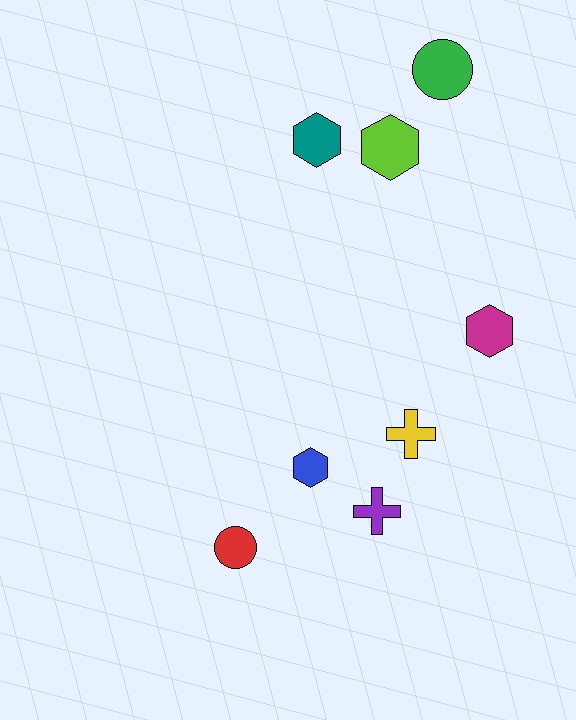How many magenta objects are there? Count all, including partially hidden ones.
There is 1 magenta object.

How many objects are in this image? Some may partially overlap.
There are 8 objects.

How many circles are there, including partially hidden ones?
There are 2 circles.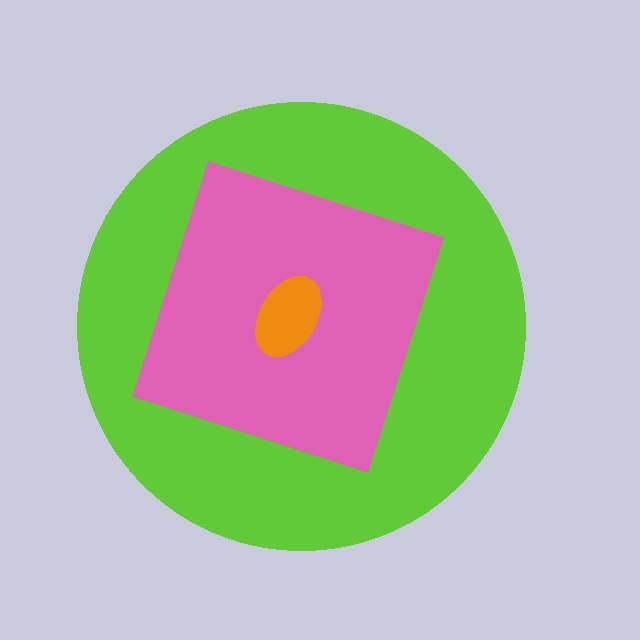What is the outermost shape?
The lime circle.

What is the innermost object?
The orange ellipse.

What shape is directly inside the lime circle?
The pink diamond.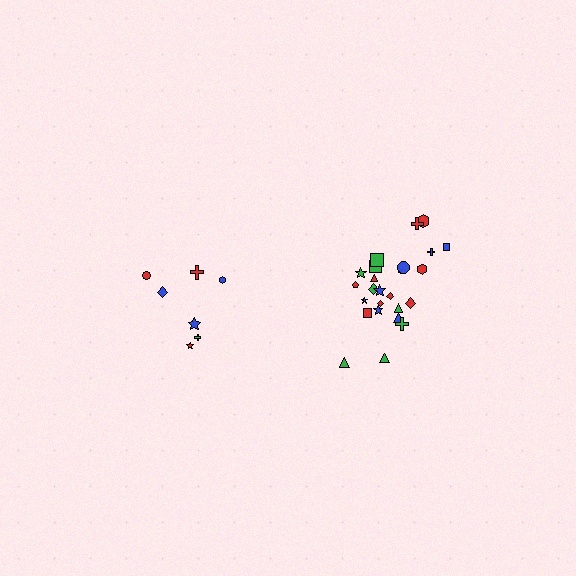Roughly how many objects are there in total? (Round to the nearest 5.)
Roughly 30 objects in total.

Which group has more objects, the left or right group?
The right group.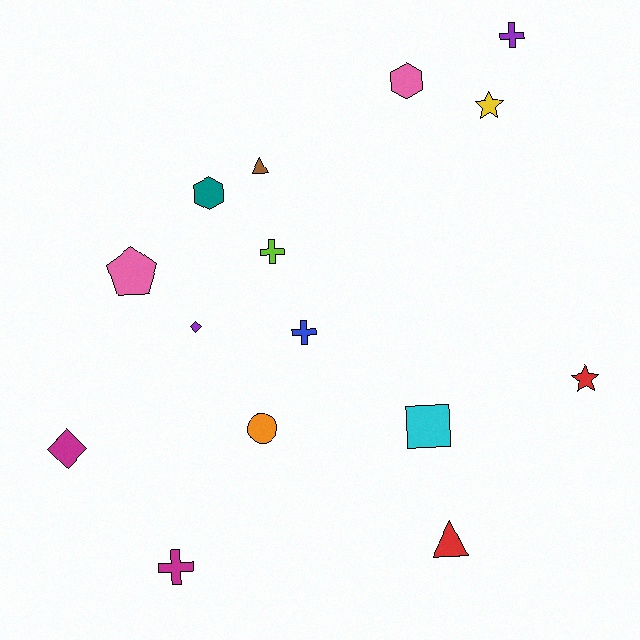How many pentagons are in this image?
There is 1 pentagon.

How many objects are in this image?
There are 15 objects.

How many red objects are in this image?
There are 2 red objects.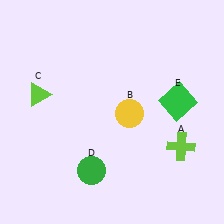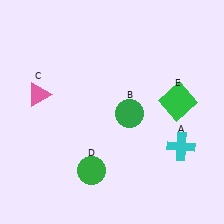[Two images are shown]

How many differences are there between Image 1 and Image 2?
There are 3 differences between the two images.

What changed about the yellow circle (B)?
In Image 1, B is yellow. In Image 2, it changed to green.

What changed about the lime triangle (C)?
In Image 1, C is lime. In Image 2, it changed to pink.